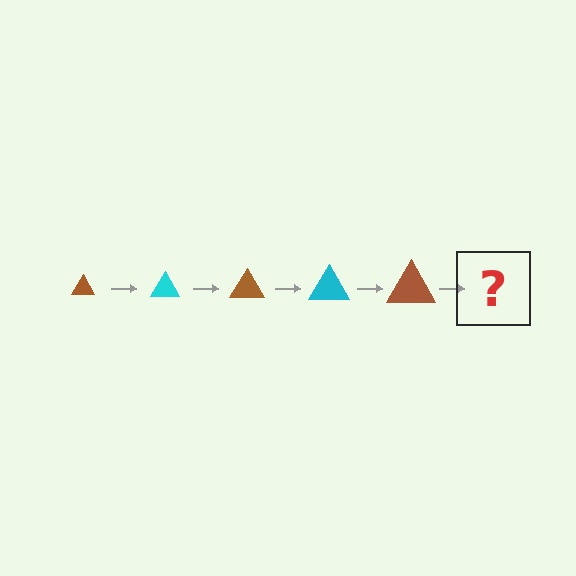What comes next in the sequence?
The next element should be a cyan triangle, larger than the previous one.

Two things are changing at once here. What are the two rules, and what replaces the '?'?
The two rules are that the triangle grows larger each step and the color cycles through brown and cyan. The '?' should be a cyan triangle, larger than the previous one.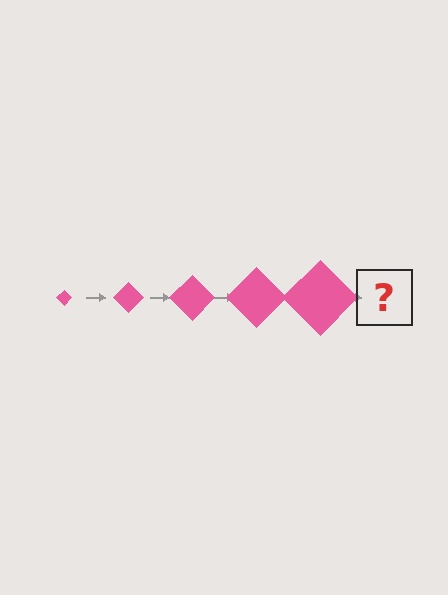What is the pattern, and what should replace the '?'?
The pattern is that the diamond gets progressively larger each step. The '?' should be a pink diamond, larger than the previous one.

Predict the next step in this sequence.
The next step is a pink diamond, larger than the previous one.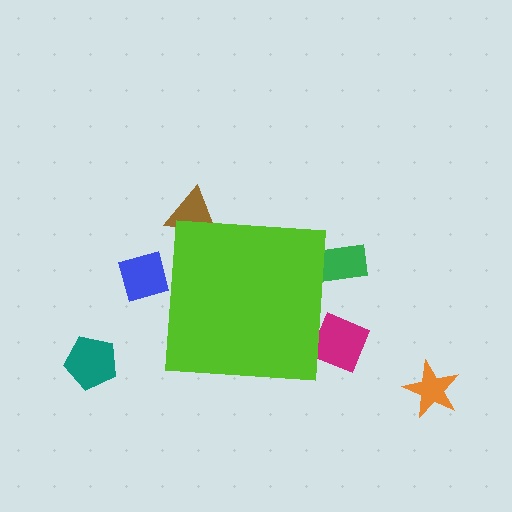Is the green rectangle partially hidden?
Yes, the green rectangle is partially hidden behind the lime square.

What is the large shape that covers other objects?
A lime square.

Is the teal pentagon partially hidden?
No, the teal pentagon is fully visible.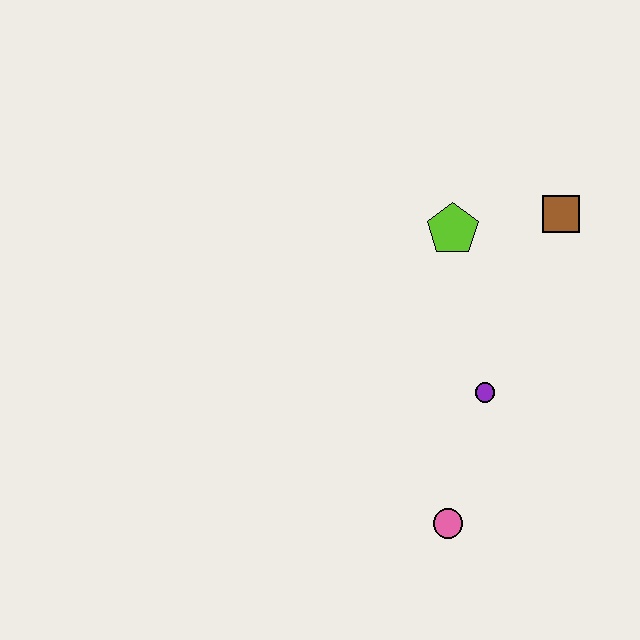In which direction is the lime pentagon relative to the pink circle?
The lime pentagon is above the pink circle.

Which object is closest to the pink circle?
The purple circle is closest to the pink circle.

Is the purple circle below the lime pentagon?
Yes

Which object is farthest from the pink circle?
The brown square is farthest from the pink circle.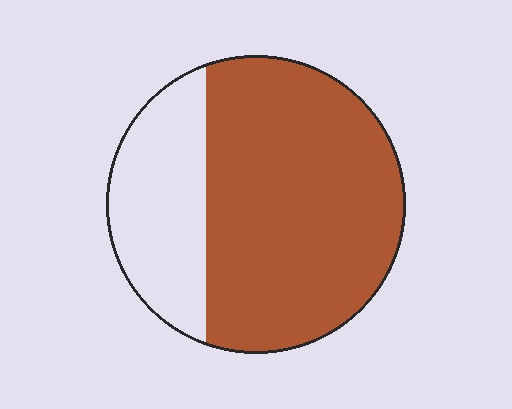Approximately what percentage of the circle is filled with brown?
Approximately 70%.